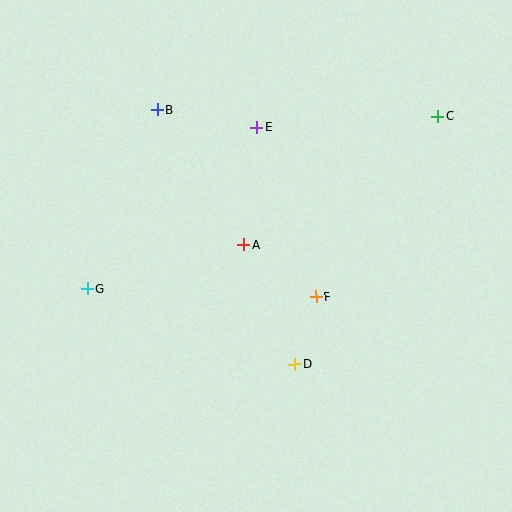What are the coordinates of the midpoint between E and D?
The midpoint between E and D is at (276, 246).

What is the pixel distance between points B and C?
The distance between B and C is 281 pixels.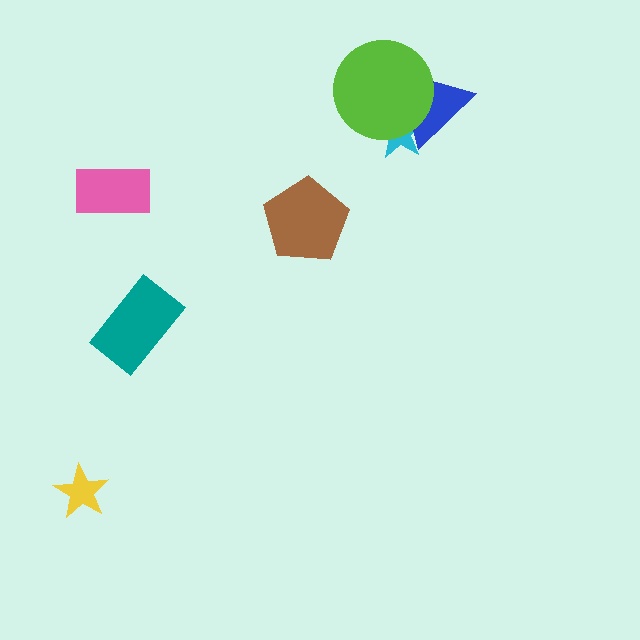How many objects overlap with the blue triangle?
2 objects overlap with the blue triangle.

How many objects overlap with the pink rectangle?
0 objects overlap with the pink rectangle.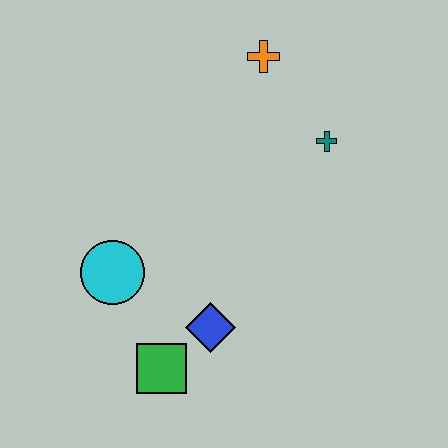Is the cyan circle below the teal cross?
Yes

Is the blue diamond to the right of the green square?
Yes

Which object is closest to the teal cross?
The orange cross is closest to the teal cross.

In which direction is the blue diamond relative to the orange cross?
The blue diamond is below the orange cross.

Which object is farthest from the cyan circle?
The orange cross is farthest from the cyan circle.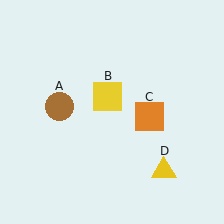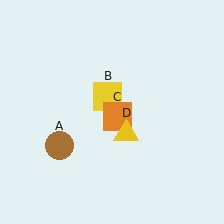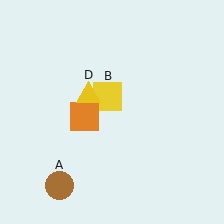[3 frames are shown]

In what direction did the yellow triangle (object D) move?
The yellow triangle (object D) moved up and to the left.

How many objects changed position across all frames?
3 objects changed position: brown circle (object A), orange square (object C), yellow triangle (object D).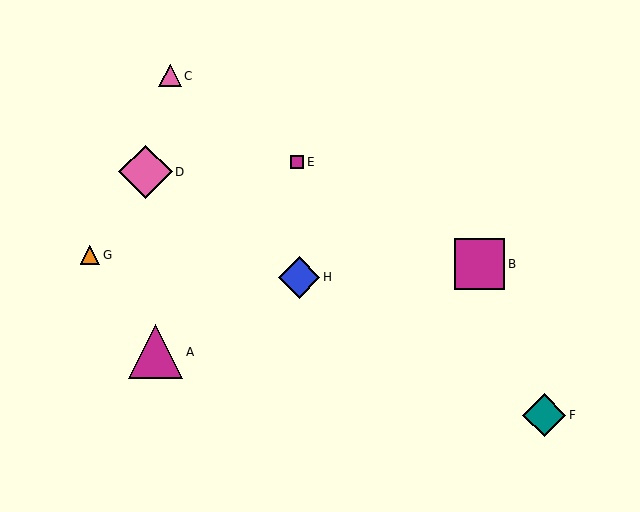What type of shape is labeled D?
Shape D is a pink diamond.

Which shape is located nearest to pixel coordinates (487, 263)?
The magenta square (labeled B) at (480, 264) is nearest to that location.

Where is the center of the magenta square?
The center of the magenta square is at (297, 162).